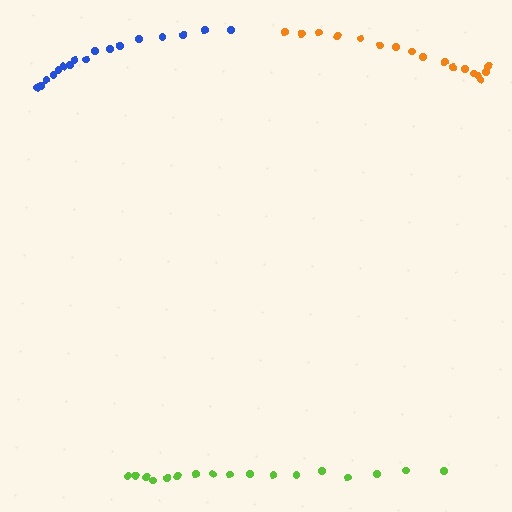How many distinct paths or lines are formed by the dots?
There are 3 distinct paths.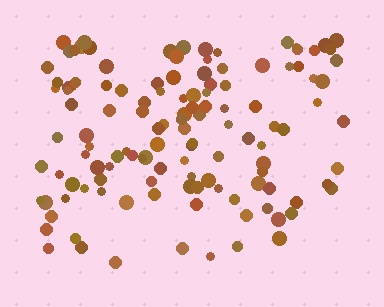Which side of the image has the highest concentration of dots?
The top.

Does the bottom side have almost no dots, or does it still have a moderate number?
Still a moderate number, just noticeably fewer than the top.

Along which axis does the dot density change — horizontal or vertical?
Vertical.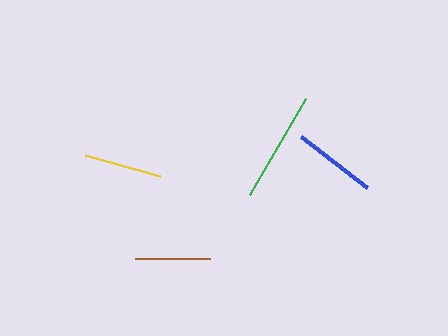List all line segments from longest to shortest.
From longest to shortest: green, blue, yellow, brown.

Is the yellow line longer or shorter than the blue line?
The blue line is longer than the yellow line.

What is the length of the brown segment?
The brown segment is approximately 76 pixels long.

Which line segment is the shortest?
The brown line is the shortest at approximately 76 pixels.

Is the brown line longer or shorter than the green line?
The green line is longer than the brown line.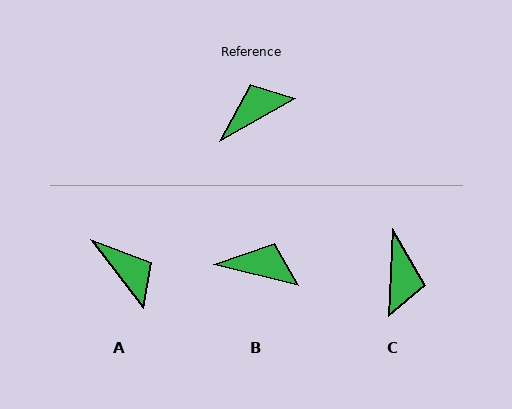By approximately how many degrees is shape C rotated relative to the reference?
Approximately 122 degrees clockwise.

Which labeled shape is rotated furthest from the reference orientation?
C, about 122 degrees away.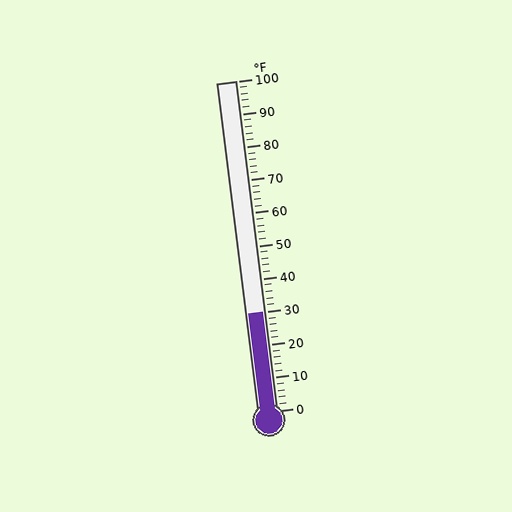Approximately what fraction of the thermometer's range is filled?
The thermometer is filled to approximately 30% of its range.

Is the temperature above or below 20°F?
The temperature is above 20°F.